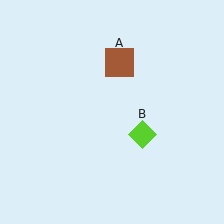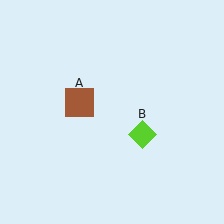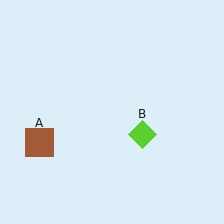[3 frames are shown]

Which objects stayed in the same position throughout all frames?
Lime diamond (object B) remained stationary.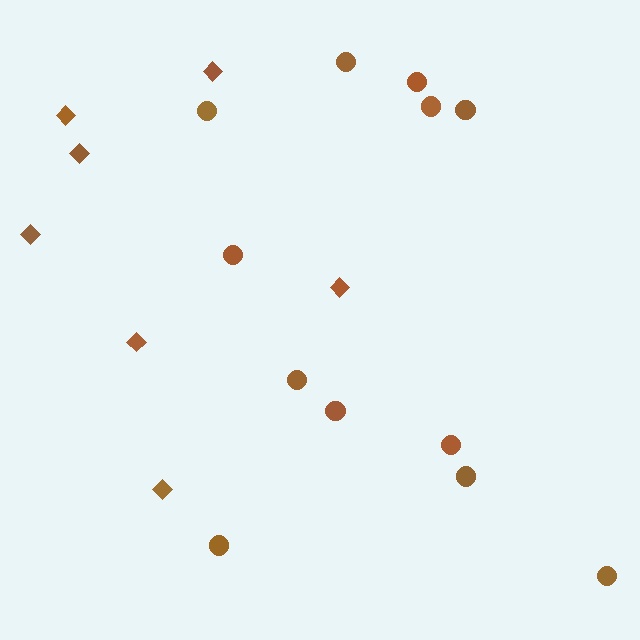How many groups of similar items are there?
There are 2 groups: one group of diamonds (7) and one group of circles (12).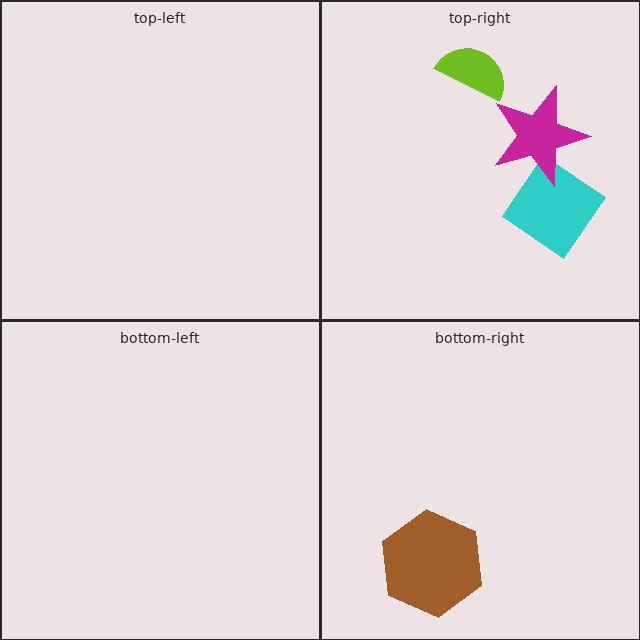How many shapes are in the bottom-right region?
1.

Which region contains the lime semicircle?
The top-right region.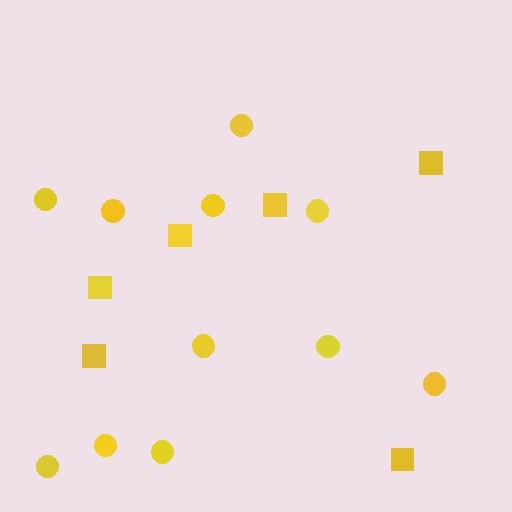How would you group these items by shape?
There are 2 groups: one group of circles (11) and one group of squares (6).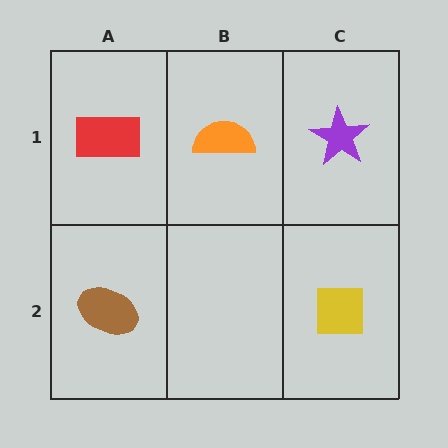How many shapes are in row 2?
2 shapes.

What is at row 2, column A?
A brown ellipse.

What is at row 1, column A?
A red rectangle.